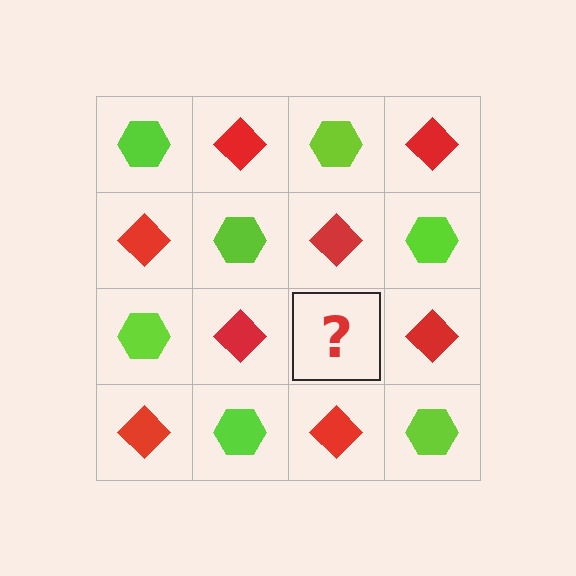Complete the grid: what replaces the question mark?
The question mark should be replaced with a lime hexagon.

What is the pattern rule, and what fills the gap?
The rule is that it alternates lime hexagon and red diamond in a checkerboard pattern. The gap should be filled with a lime hexagon.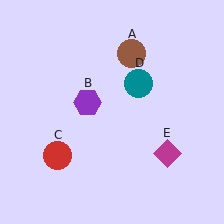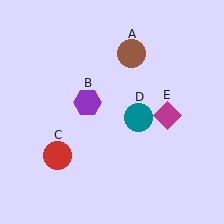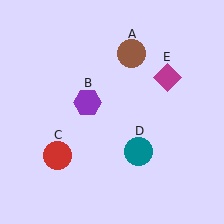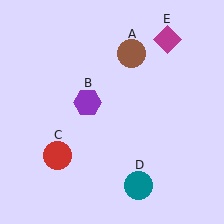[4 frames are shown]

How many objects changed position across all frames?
2 objects changed position: teal circle (object D), magenta diamond (object E).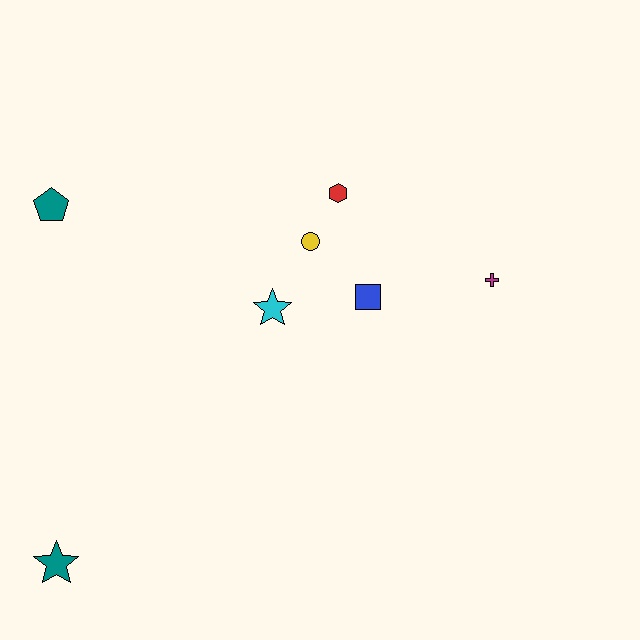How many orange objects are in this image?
There are no orange objects.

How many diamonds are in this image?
There are no diamonds.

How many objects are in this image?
There are 7 objects.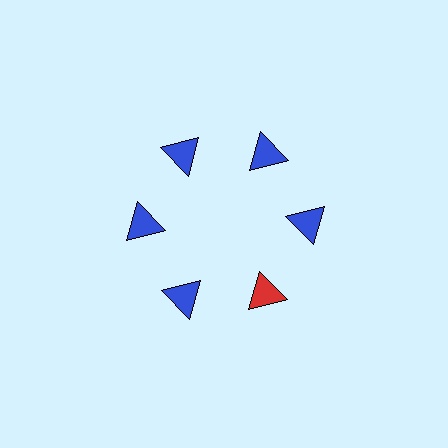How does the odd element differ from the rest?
It has a different color: red instead of blue.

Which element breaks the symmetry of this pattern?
The red triangle at roughly the 5 o'clock position breaks the symmetry. All other shapes are blue triangles.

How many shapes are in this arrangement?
There are 6 shapes arranged in a ring pattern.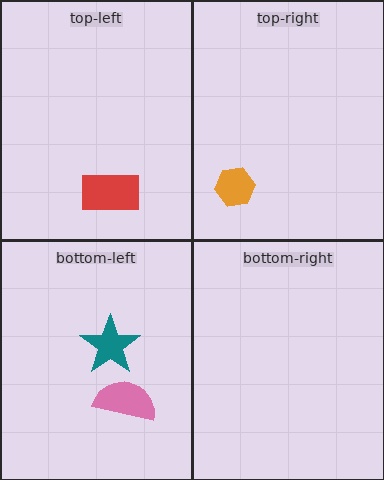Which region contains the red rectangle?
The top-left region.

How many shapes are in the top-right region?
1.